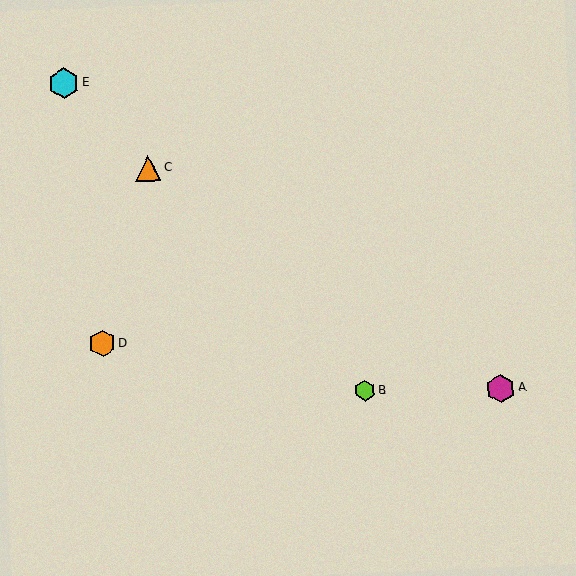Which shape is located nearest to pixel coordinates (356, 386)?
The lime hexagon (labeled B) at (365, 391) is nearest to that location.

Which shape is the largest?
The cyan hexagon (labeled E) is the largest.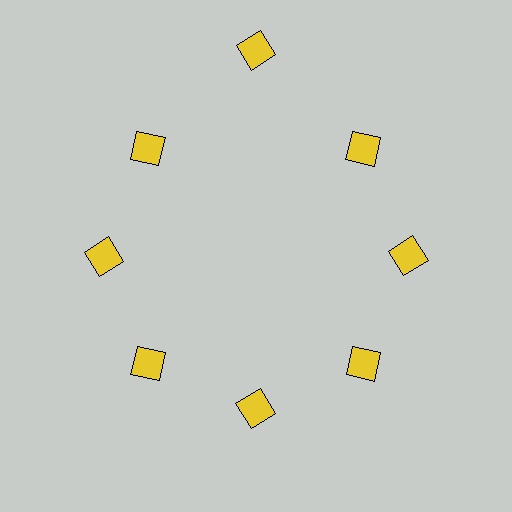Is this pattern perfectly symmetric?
No. The 8 yellow diamonds are arranged in a ring, but one element near the 12 o'clock position is pushed outward from the center, breaking the 8-fold rotational symmetry.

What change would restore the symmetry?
The symmetry would be restored by moving it inward, back onto the ring so that all 8 diamonds sit at equal angles and equal distance from the center.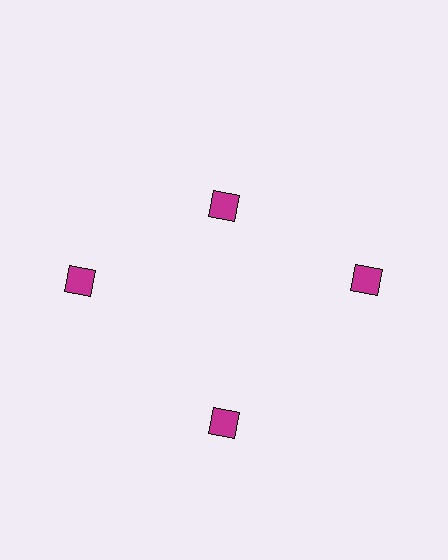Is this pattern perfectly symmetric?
No. The 4 magenta diamonds are arranged in a ring, but one element near the 12 o'clock position is pulled inward toward the center, breaking the 4-fold rotational symmetry.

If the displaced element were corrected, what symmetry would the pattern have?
It would have 4-fold rotational symmetry — the pattern would map onto itself every 90 degrees.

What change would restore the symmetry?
The symmetry would be restored by moving it outward, back onto the ring so that all 4 diamonds sit at equal angles and equal distance from the center.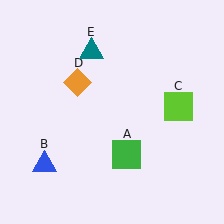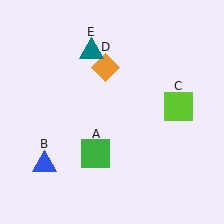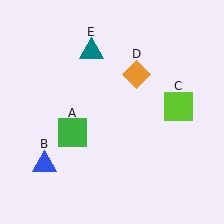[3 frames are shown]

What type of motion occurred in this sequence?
The green square (object A), orange diamond (object D) rotated clockwise around the center of the scene.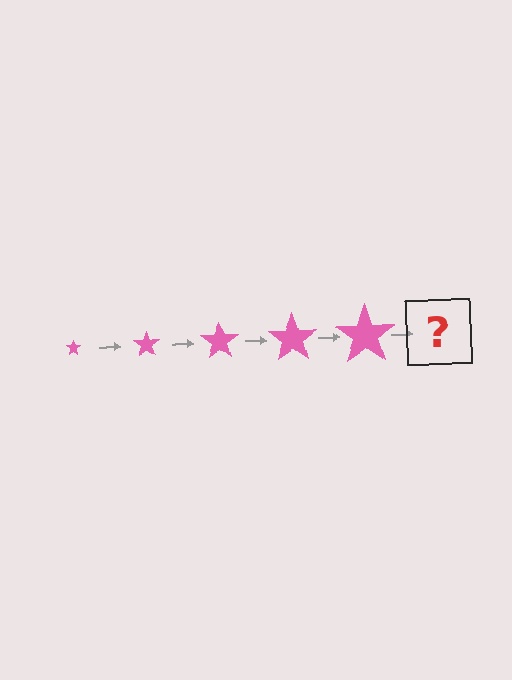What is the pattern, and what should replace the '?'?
The pattern is that the star gets progressively larger each step. The '?' should be a pink star, larger than the previous one.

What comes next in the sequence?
The next element should be a pink star, larger than the previous one.